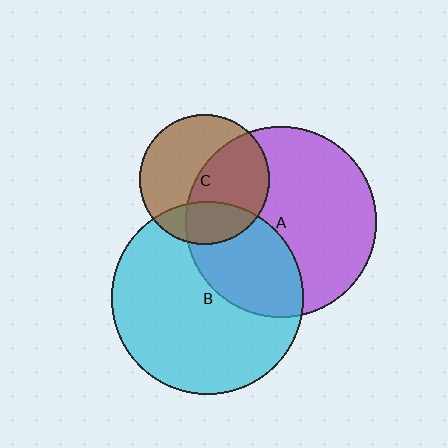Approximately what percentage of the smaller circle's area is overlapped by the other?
Approximately 35%.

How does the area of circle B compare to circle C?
Approximately 2.2 times.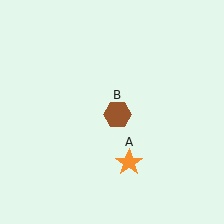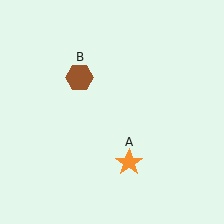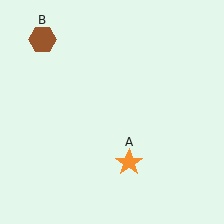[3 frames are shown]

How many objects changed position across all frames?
1 object changed position: brown hexagon (object B).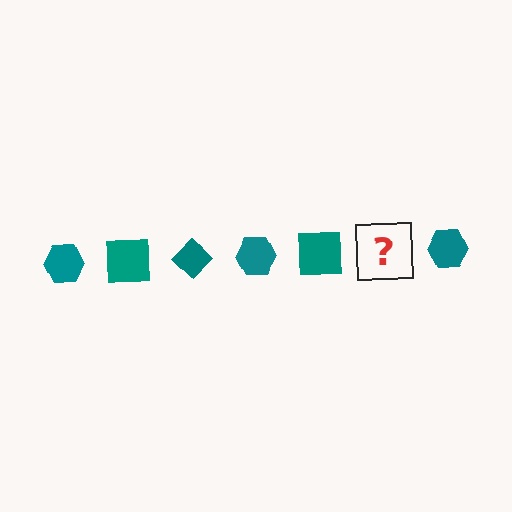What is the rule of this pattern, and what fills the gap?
The rule is that the pattern cycles through hexagon, square, diamond shapes in teal. The gap should be filled with a teal diamond.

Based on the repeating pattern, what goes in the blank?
The blank should be a teal diamond.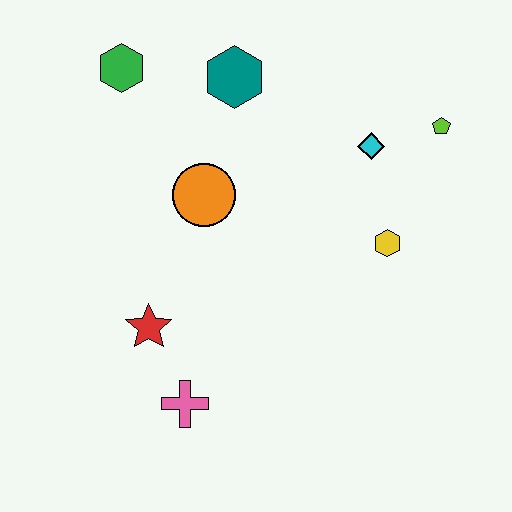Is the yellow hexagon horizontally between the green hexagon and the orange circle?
No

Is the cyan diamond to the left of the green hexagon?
No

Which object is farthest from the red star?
The lime pentagon is farthest from the red star.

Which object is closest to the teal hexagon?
The green hexagon is closest to the teal hexagon.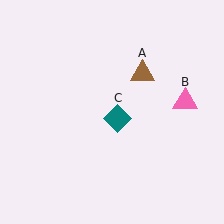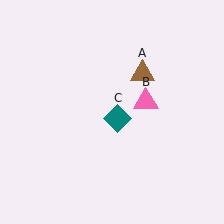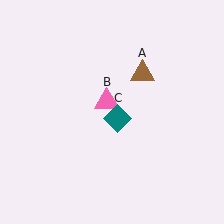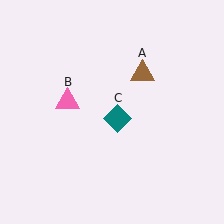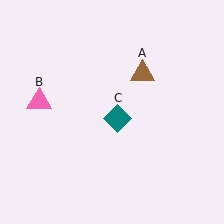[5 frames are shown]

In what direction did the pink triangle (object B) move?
The pink triangle (object B) moved left.